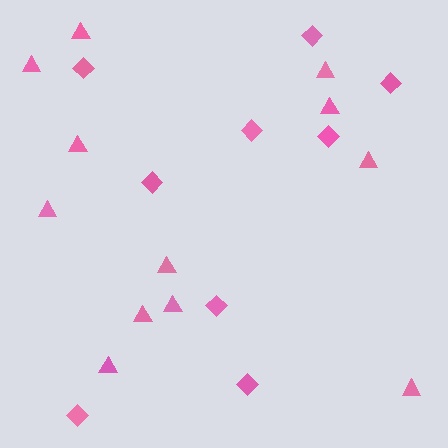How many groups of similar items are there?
There are 2 groups: one group of triangles (12) and one group of diamonds (9).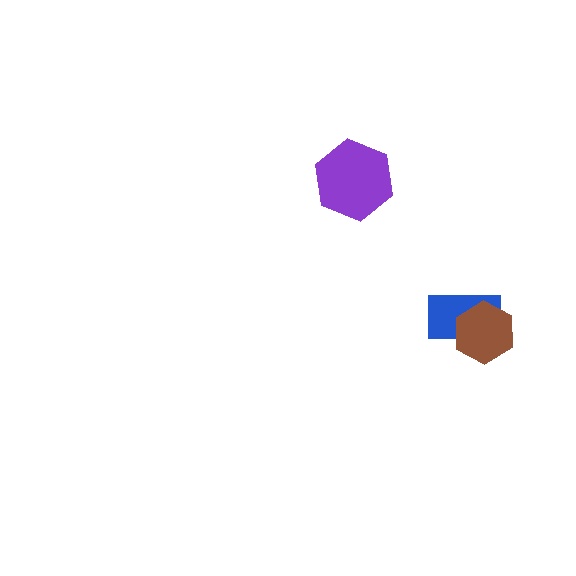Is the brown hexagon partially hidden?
No, no other shape covers it.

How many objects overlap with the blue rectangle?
1 object overlaps with the blue rectangle.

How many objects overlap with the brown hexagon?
1 object overlaps with the brown hexagon.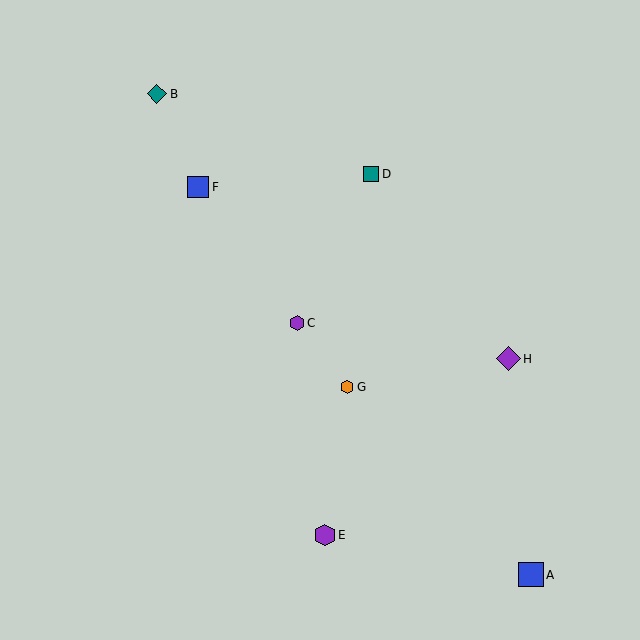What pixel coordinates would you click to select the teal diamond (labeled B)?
Click at (157, 94) to select the teal diamond B.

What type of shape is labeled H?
Shape H is a purple diamond.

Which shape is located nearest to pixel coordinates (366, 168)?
The teal square (labeled D) at (371, 174) is nearest to that location.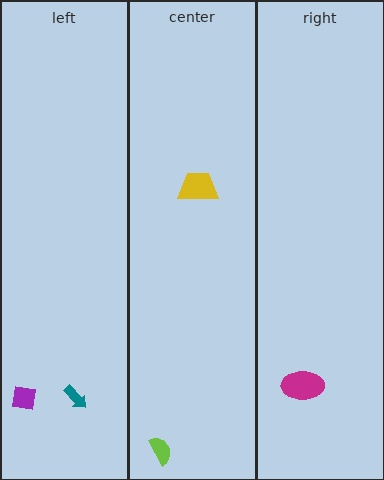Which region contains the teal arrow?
The left region.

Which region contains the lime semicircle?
The center region.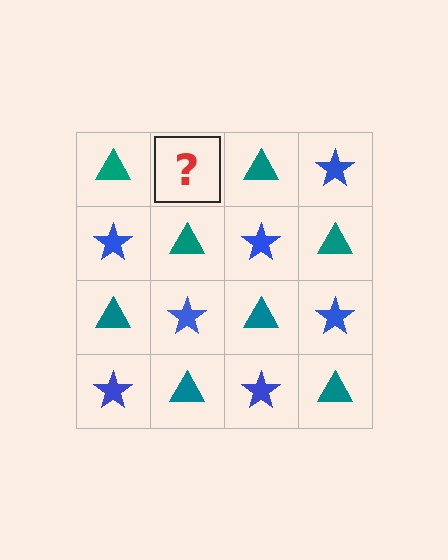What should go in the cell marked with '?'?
The missing cell should contain a blue star.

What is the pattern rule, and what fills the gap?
The rule is that it alternates teal triangle and blue star in a checkerboard pattern. The gap should be filled with a blue star.